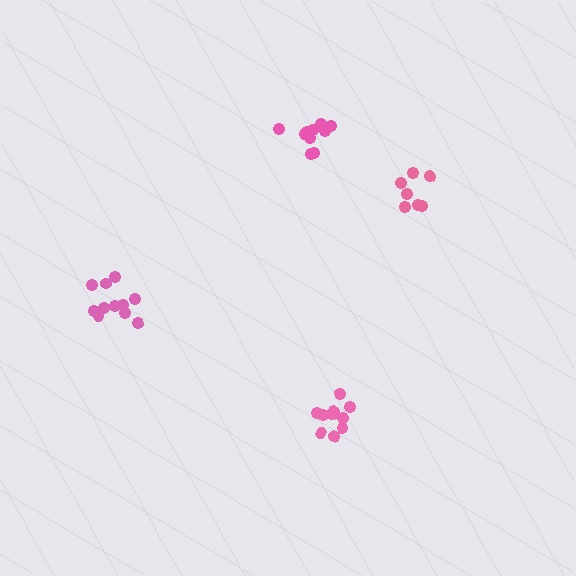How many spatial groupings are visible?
There are 4 spatial groupings.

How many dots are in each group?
Group 1: 10 dots, Group 2: 7 dots, Group 3: 10 dots, Group 4: 11 dots (38 total).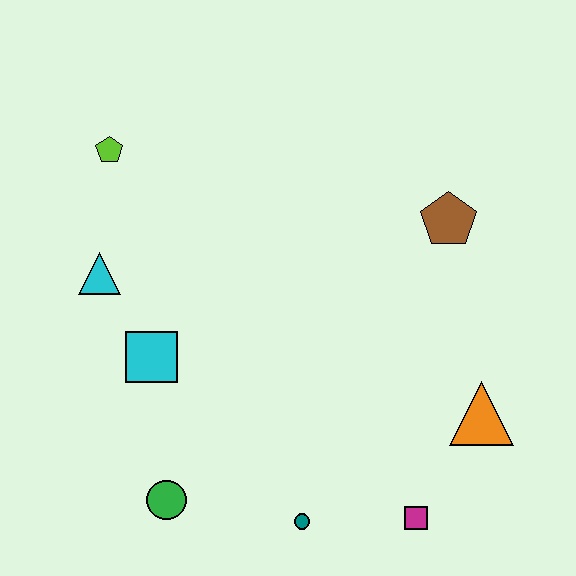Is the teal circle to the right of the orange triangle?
No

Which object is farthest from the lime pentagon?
The magenta square is farthest from the lime pentagon.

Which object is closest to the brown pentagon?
The orange triangle is closest to the brown pentagon.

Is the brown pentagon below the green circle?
No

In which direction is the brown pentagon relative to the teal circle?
The brown pentagon is above the teal circle.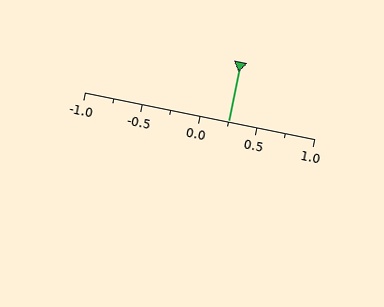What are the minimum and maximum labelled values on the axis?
The axis runs from -1.0 to 1.0.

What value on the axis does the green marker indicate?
The marker indicates approximately 0.25.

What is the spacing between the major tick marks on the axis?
The major ticks are spaced 0.5 apart.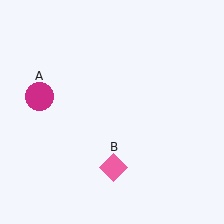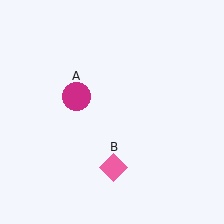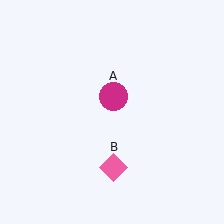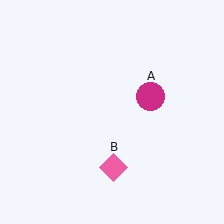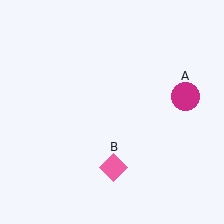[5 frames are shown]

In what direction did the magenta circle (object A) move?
The magenta circle (object A) moved right.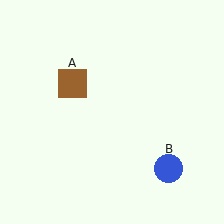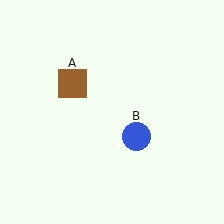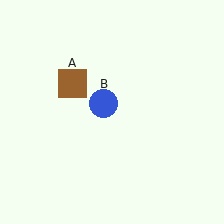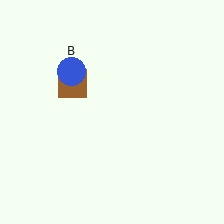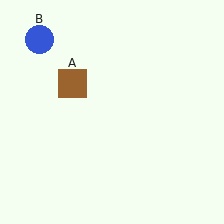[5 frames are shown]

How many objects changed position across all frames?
1 object changed position: blue circle (object B).